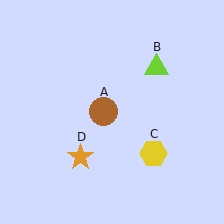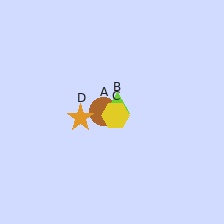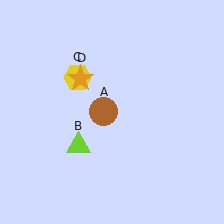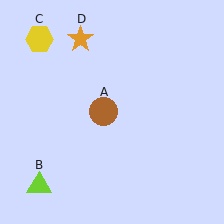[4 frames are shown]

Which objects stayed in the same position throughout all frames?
Brown circle (object A) remained stationary.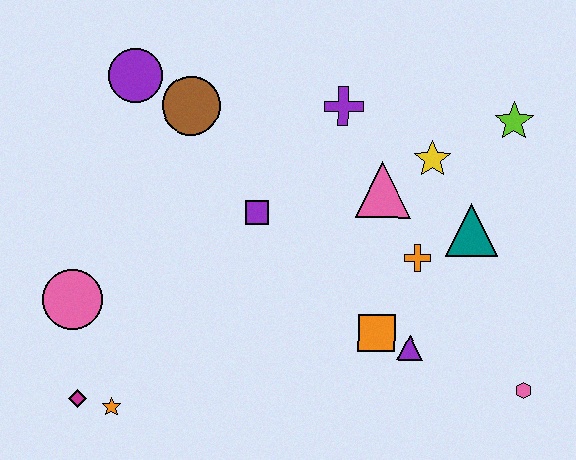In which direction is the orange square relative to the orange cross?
The orange square is below the orange cross.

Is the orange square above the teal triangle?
No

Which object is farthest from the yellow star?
The magenta diamond is farthest from the yellow star.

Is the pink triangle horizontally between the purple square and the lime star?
Yes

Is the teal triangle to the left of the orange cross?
No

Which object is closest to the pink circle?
The magenta diamond is closest to the pink circle.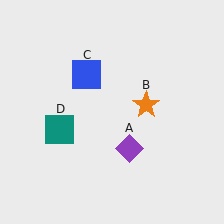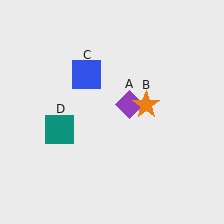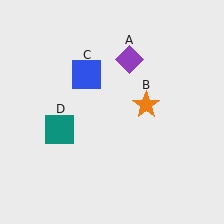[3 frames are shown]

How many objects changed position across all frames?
1 object changed position: purple diamond (object A).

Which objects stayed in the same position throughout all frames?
Orange star (object B) and blue square (object C) and teal square (object D) remained stationary.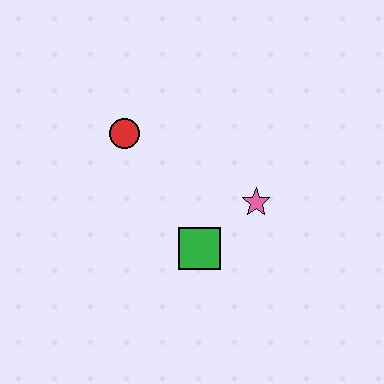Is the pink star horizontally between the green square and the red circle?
No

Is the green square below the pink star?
Yes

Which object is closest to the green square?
The pink star is closest to the green square.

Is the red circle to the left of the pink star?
Yes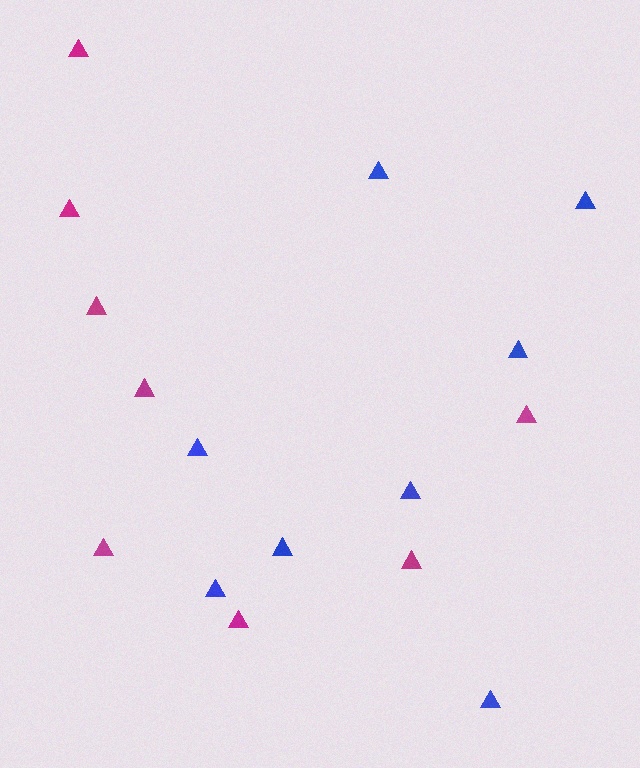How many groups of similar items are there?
There are 2 groups: one group of blue triangles (8) and one group of magenta triangles (8).